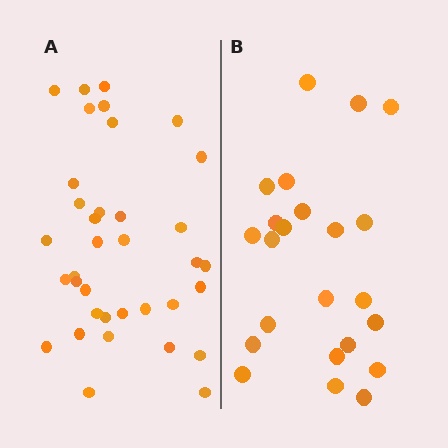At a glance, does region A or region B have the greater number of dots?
Region A (the left region) has more dots.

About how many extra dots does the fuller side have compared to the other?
Region A has approximately 15 more dots than region B.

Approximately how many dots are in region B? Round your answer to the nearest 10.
About 20 dots. (The exact count is 23, which rounds to 20.)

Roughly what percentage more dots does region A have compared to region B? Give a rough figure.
About 55% more.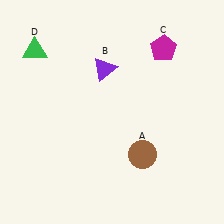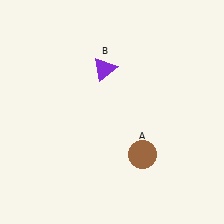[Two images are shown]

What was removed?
The green triangle (D), the magenta pentagon (C) were removed in Image 2.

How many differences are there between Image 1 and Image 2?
There are 2 differences between the two images.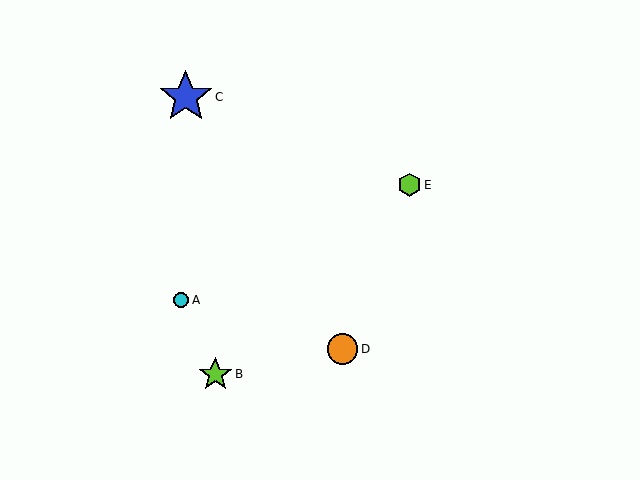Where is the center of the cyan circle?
The center of the cyan circle is at (181, 300).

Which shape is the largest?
The blue star (labeled C) is the largest.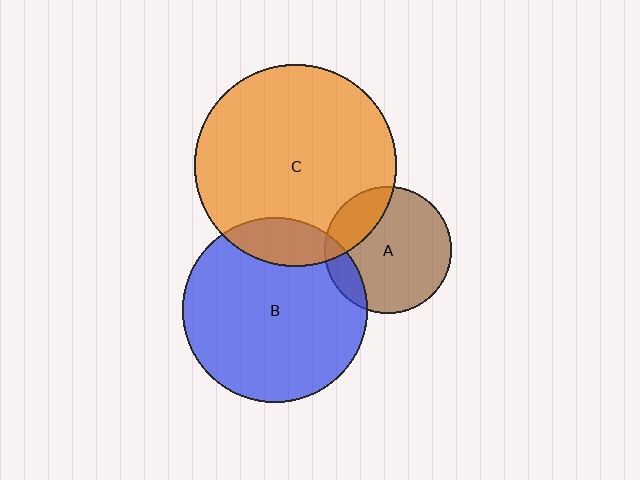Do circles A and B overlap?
Yes.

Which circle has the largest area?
Circle C (orange).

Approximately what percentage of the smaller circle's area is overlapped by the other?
Approximately 15%.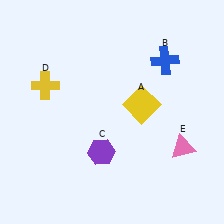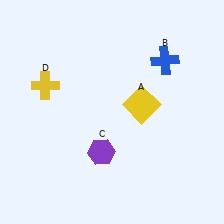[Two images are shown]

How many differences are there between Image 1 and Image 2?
There is 1 difference between the two images.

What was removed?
The pink triangle (E) was removed in Image 2.